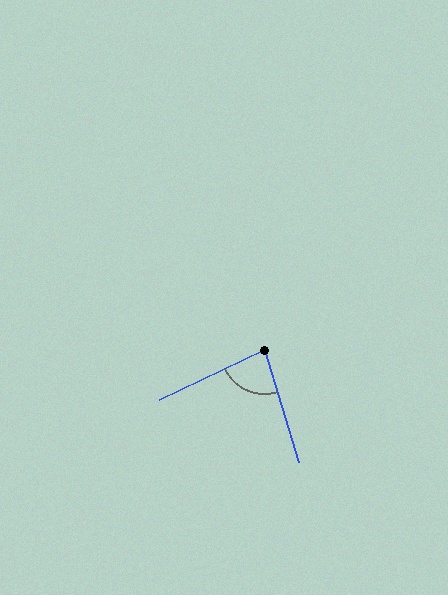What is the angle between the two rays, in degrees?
Approximately 82 degrees.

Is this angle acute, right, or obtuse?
It is acute.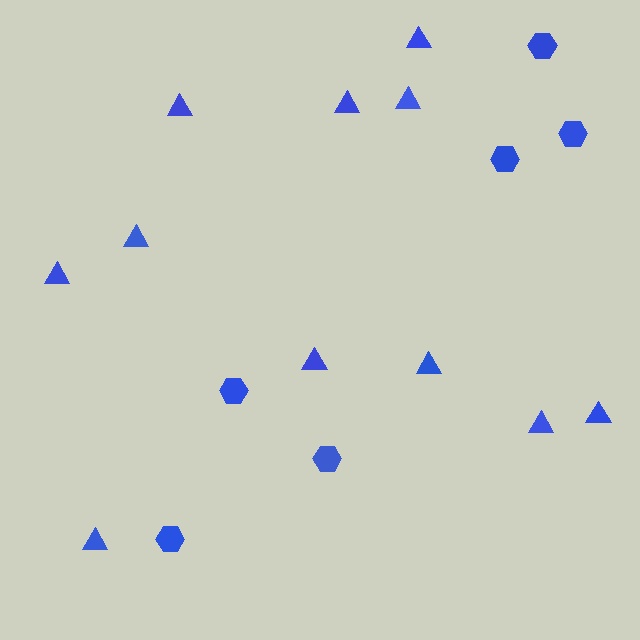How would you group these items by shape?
There are 2 groups: one group of triangles (11) and one group of hexagons (6).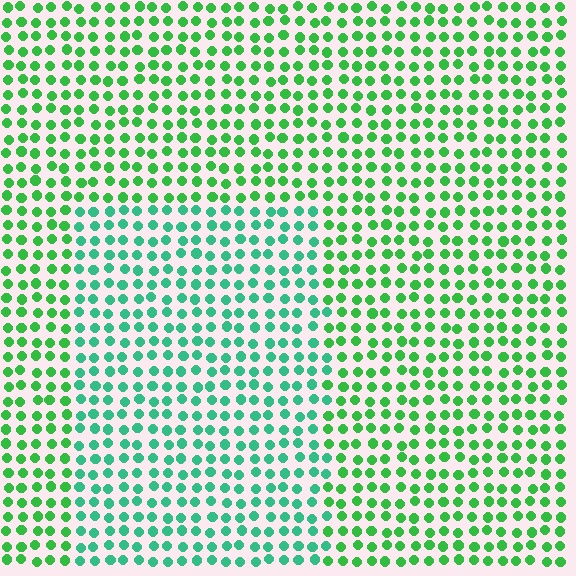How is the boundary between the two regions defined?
The boundary is defined purely by a slight shift in hue (about 31 degrees). Spacing, size, and orientation are identical on both sides.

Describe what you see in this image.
The image is filled with small green elements in a uniform arrangement. A rectangle-shaped region is visible where the elements are tinted to a slightly different hue, forming a subtle color boundary.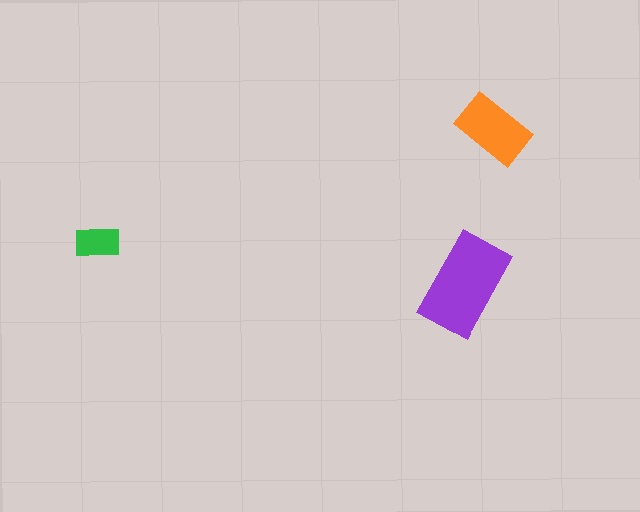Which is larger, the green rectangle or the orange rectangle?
The orange one.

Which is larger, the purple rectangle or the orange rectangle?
The purple one.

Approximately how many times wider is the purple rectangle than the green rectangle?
About 2.5 times wider.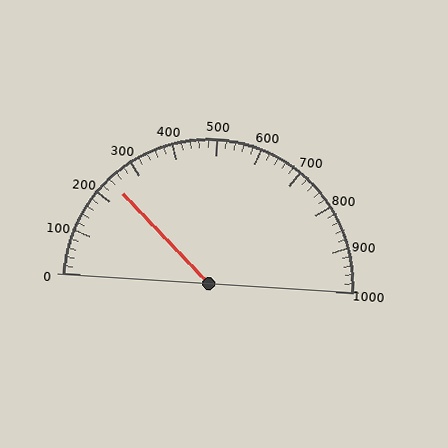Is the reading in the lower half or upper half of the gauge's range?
The reading is in the lower half of the range (0 to 1000).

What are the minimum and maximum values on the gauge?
The gauge ranges from 0 to 1000.